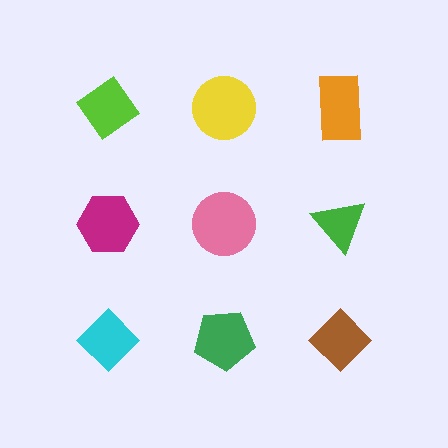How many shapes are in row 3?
3 shapes.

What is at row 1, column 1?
A lime diamond.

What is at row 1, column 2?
A yellow circle.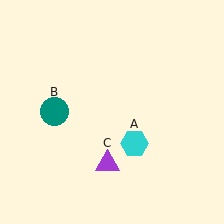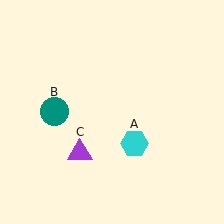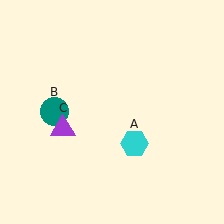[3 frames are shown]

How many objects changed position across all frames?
1 object changed position: purple triangle (object C).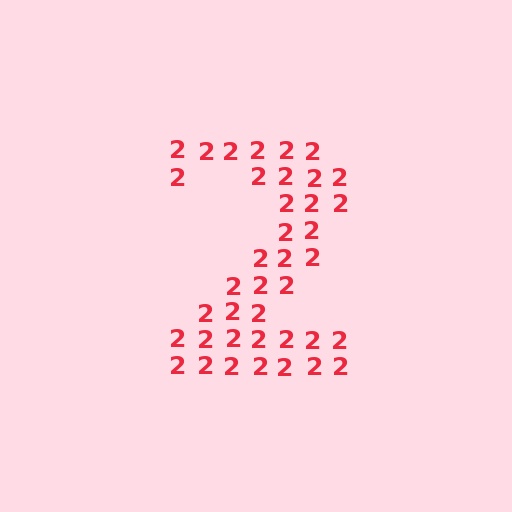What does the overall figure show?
The overall figure shows the digit 2.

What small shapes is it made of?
It is made of small digit 2's.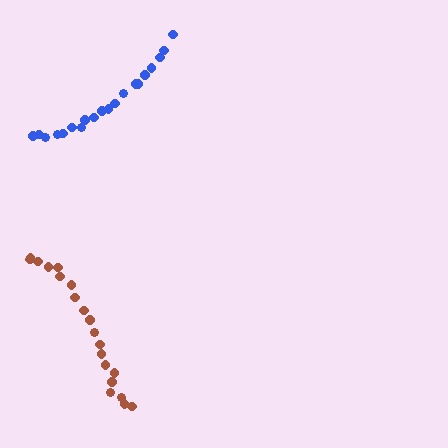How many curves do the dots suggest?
There are 2 distinct paths.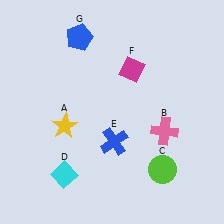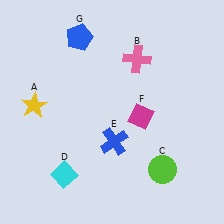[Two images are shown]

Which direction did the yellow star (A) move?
The yellow star (A) moved left.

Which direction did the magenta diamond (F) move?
The magenta diamond (F) moved down.